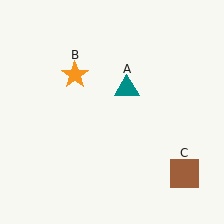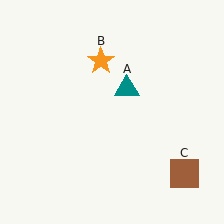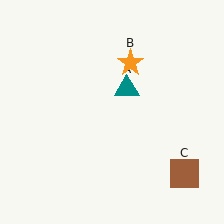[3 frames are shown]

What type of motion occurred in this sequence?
The orange star (object B) rotated clockwise around the center of the scene.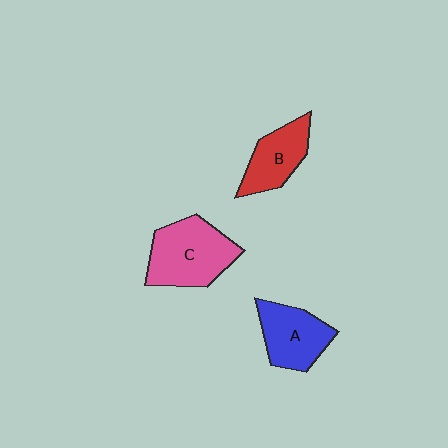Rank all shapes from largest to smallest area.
From largest to smallest: C (pink), A (blue), B (red).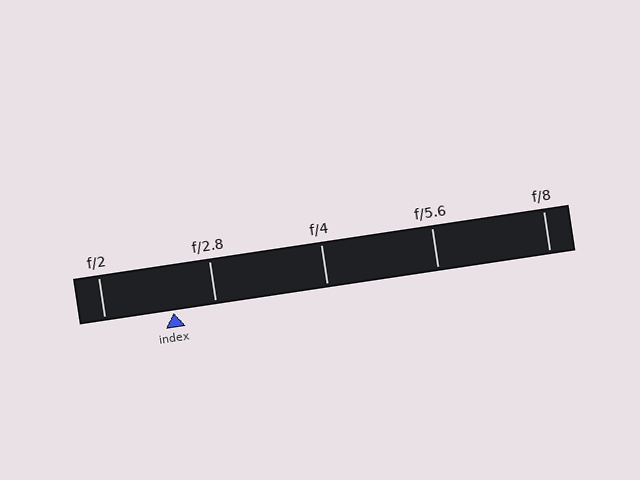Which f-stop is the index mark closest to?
The index mark is closest to f/2.8.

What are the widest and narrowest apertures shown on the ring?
The widest aperture shown is f/2 and the narrowest is f/8.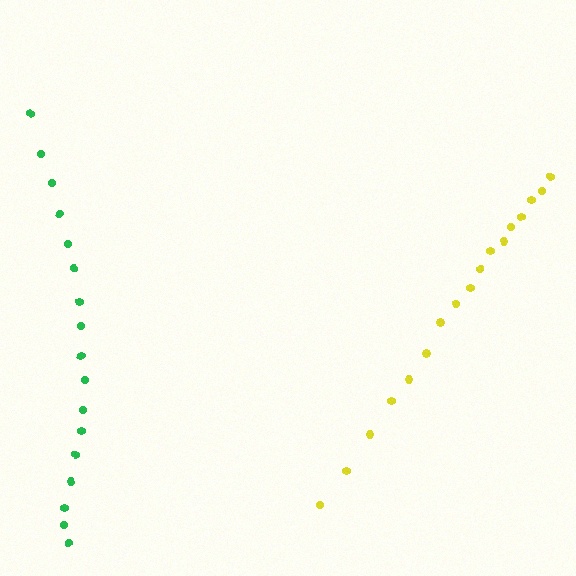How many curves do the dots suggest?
There are 2 distinct paths.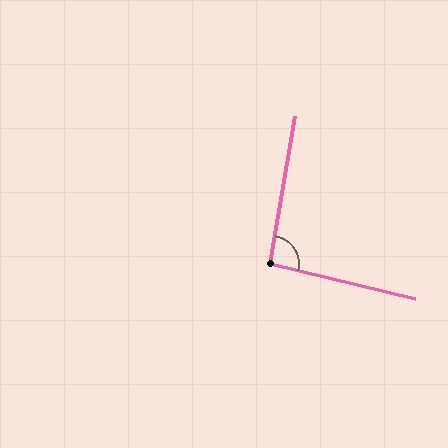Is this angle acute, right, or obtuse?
It is approximately a right angle.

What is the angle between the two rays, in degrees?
Approximately 94 degrees.